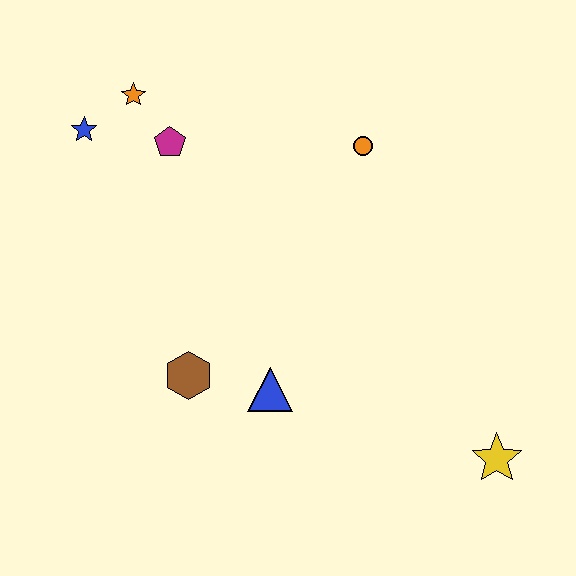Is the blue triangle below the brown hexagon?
Yes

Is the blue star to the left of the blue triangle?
Yes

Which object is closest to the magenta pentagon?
The orange star is closest to the magenta pentagon.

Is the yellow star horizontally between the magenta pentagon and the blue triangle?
No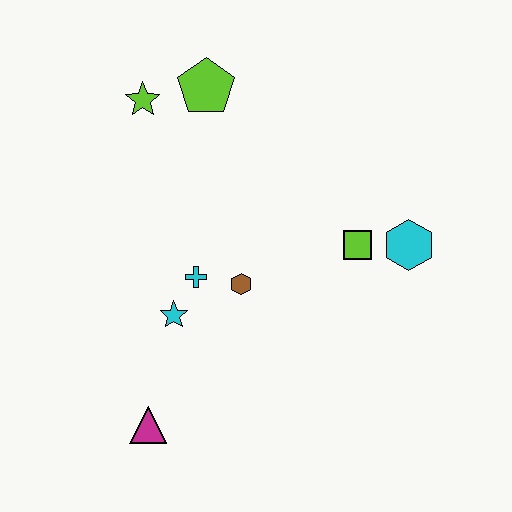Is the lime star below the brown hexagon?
No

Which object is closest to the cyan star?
The cyan cross is closest to the cyan star.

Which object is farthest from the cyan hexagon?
The magenta triangle is farthest from the cyan hexagon.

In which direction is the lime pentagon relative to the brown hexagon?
The lime pentagon is above the brown hexagon.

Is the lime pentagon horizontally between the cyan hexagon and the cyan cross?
Yes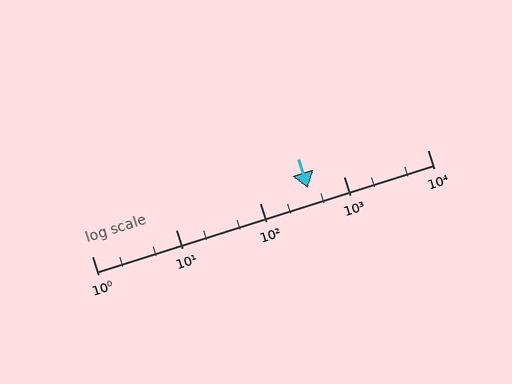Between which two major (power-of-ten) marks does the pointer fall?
The pointer is between 100 and 1000.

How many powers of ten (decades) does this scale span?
The scale spans 4 decades, from 1 to 10000.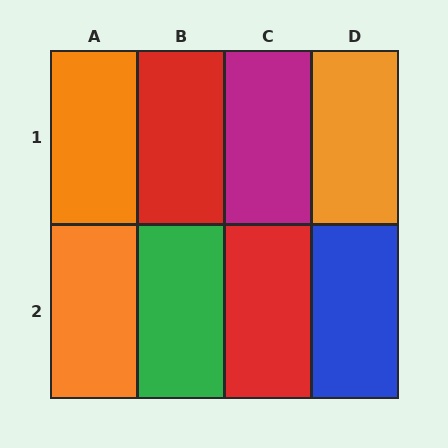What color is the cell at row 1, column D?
Orange.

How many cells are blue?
1 cell is blue.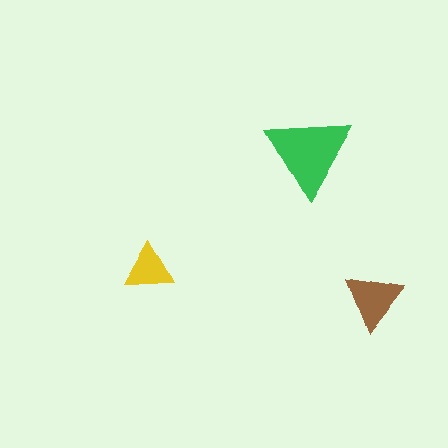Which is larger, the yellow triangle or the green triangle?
The green one.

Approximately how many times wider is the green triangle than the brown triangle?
About 1.5 times wider.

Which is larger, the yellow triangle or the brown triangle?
The brown one.